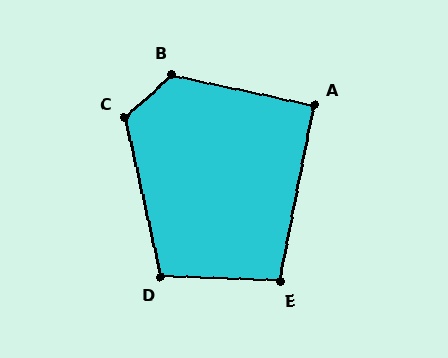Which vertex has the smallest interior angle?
A, at approximately 91 degrees.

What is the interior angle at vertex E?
Approximately 99 degrees (obtuse).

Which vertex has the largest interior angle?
B, at approximately 126 degrees.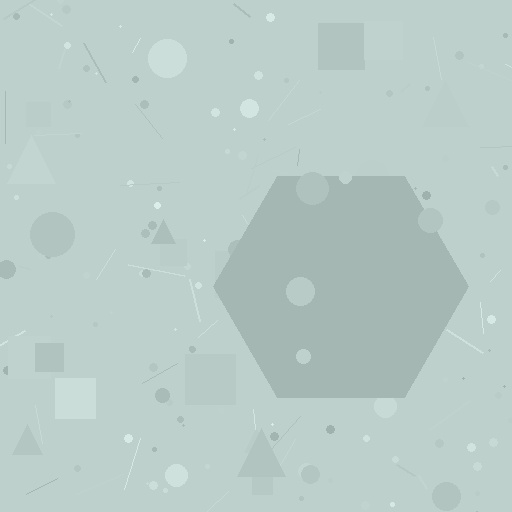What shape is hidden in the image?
A hexagon is hidden in the image.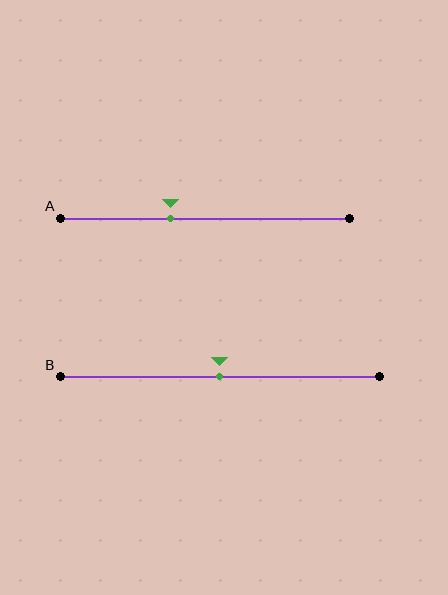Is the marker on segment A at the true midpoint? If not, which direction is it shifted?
No, the marker on segment A is shifted to the left by about 12% of the segment length.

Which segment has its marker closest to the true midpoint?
Segment B has its marker closest to the true midpoint.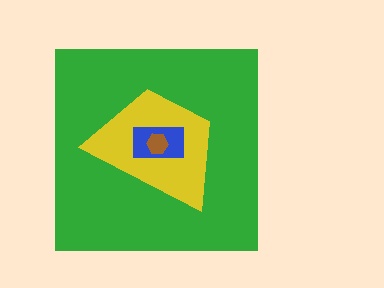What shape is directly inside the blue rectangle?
The brown hexagon.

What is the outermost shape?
The green square.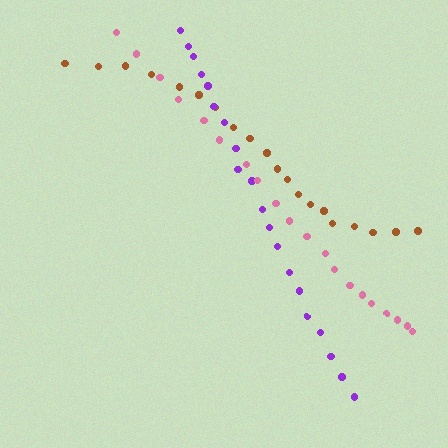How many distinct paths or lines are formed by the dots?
There are 3 distinct paths.